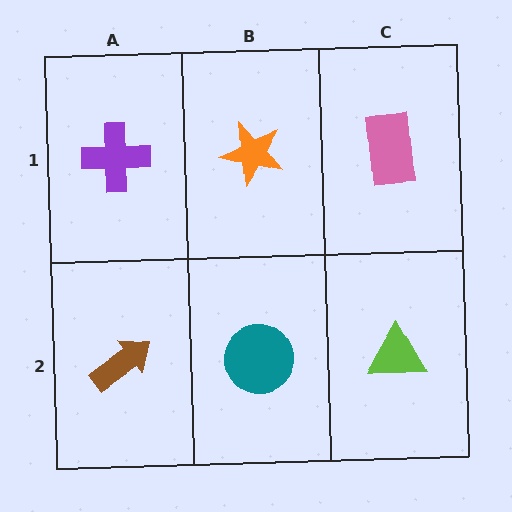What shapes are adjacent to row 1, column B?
A teal circle (row 2, column B), a purple cross (row 1, column A), a pink rectangle (row 1, column C).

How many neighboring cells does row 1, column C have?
2.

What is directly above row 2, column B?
An orange star.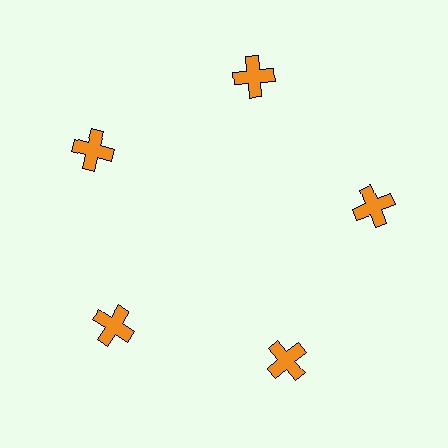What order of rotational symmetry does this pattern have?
This pattern has 5-fold rotational symmetry.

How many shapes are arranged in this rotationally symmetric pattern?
There are 5 shapes, arranged in 5 groups of 1.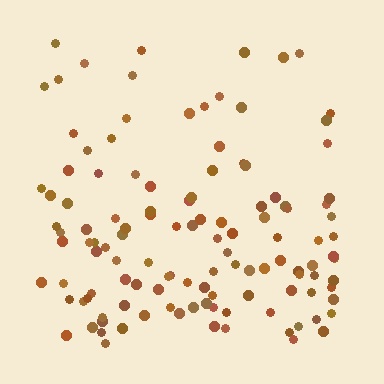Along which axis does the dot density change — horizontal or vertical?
Vertical.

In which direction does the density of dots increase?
From top to bottom, with the bottom side densest.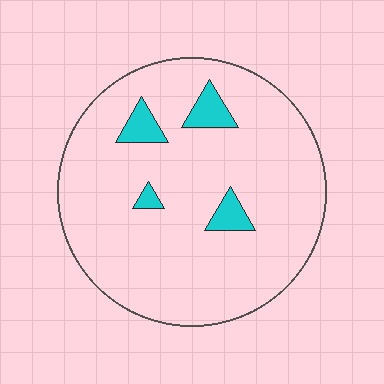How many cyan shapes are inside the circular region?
4.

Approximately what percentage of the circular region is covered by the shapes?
Approximately 10%.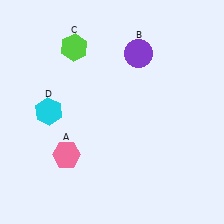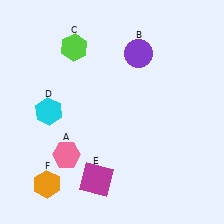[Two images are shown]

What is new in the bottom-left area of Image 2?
A magenta square (E) was added in the bottom-left area of Image 2.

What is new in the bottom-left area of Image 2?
An orange hexagon (F) was added in the bottom-left area of Image 2.